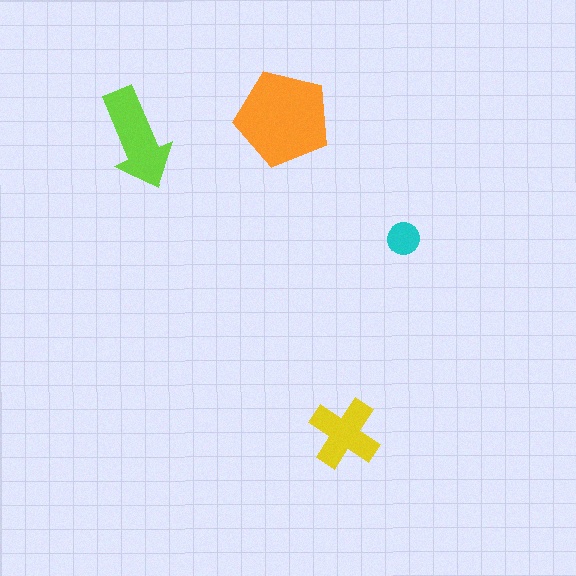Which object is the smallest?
The cyan circle.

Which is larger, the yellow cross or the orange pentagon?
The orange pentagon.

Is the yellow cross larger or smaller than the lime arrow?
Smaller.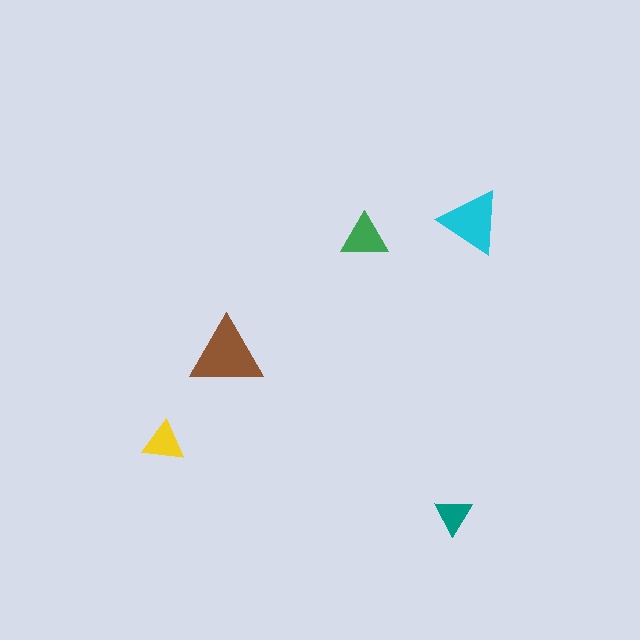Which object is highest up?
The cyan triangle is topmost.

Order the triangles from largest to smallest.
the brown one, the cyan one, the green one, the yellow one, the teal one.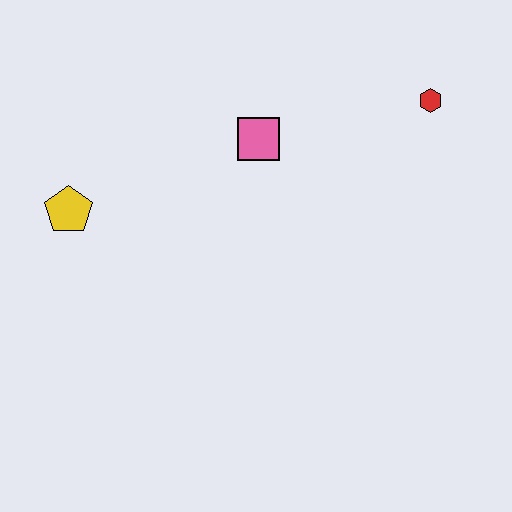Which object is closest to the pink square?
The red hexagon is closest to the pink square.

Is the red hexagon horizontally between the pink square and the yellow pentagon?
No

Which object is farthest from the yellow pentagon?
The red hexagon is farthest from the yellow pentagon.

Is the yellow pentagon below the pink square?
Yes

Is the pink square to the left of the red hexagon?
Yes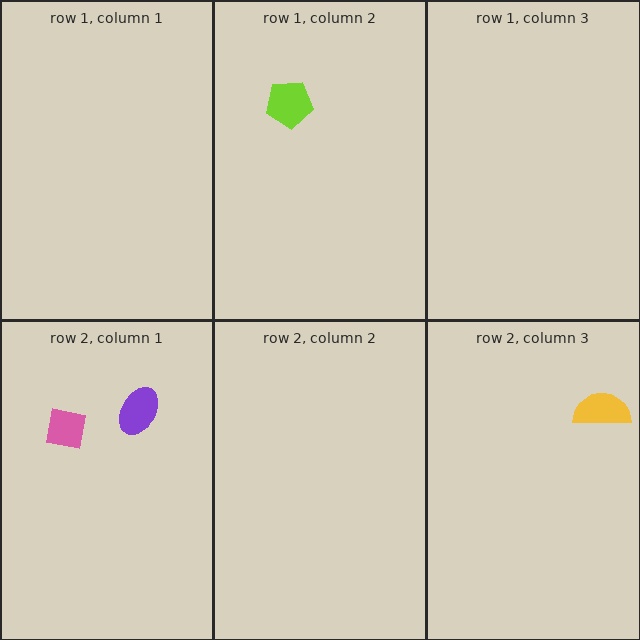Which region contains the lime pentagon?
The row 1, column 2 region.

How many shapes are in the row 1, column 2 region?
1.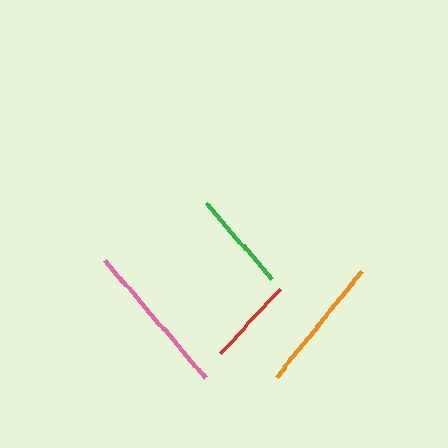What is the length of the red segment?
The red segment is approximately 89 pixels long.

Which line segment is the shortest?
The red line is the shortest at approximately 89 pixels.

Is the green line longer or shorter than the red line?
The green line is longer than the red line.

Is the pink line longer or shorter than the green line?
The pink line is longer than the green line.